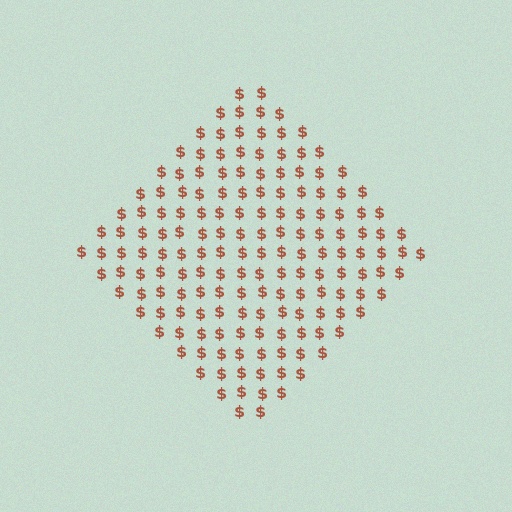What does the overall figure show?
The overall figure shows a diamond.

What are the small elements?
The small elements are dollar signs.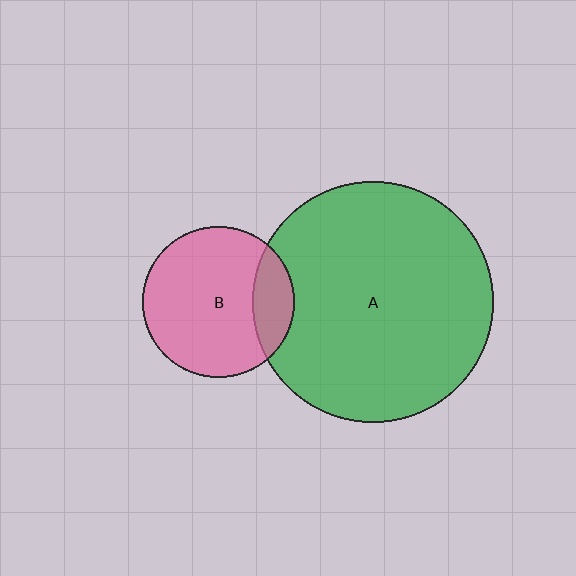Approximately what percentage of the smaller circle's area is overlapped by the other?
Approximately 20%.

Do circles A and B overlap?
Yes.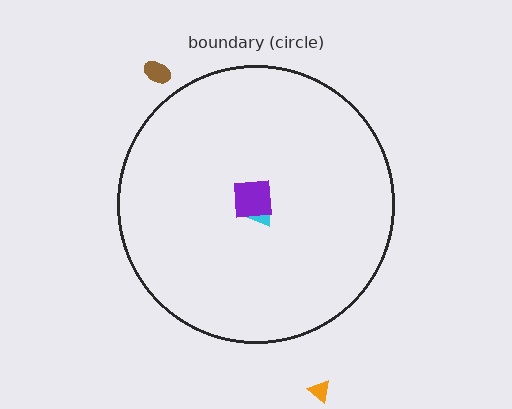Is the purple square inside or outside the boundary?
Inside.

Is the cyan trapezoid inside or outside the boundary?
Inside.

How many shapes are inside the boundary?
2 inside, 2 outside.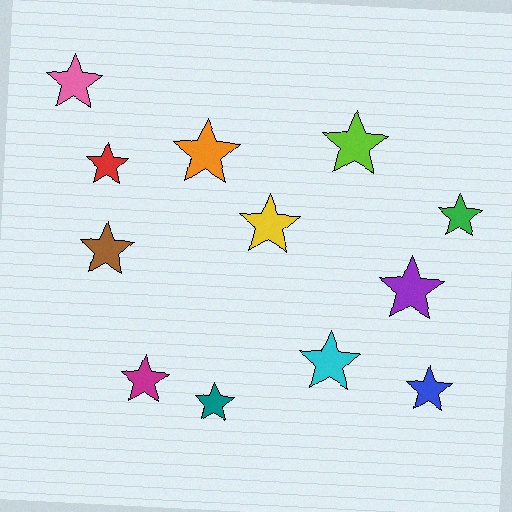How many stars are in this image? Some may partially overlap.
There are 12 stars.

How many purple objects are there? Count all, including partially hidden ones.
There is 1 purple object.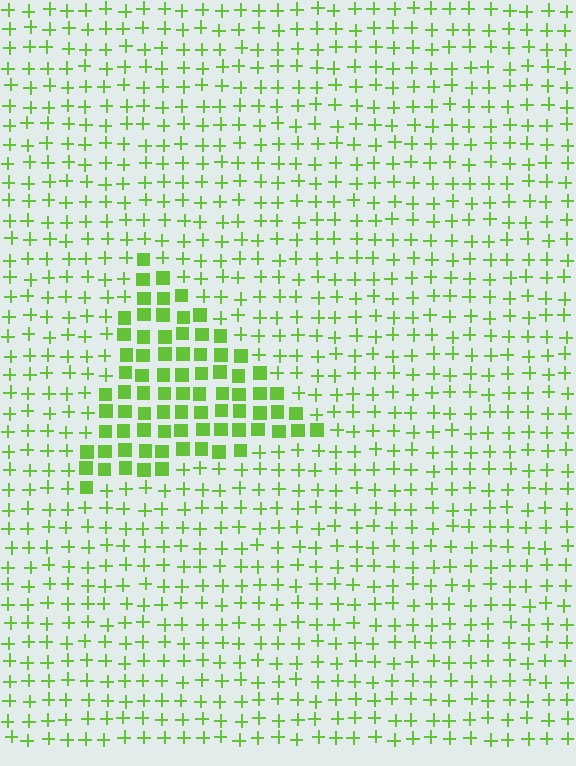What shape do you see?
I see a triangle.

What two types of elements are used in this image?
The image uses squares inside the triangle region and plus signs outside it.